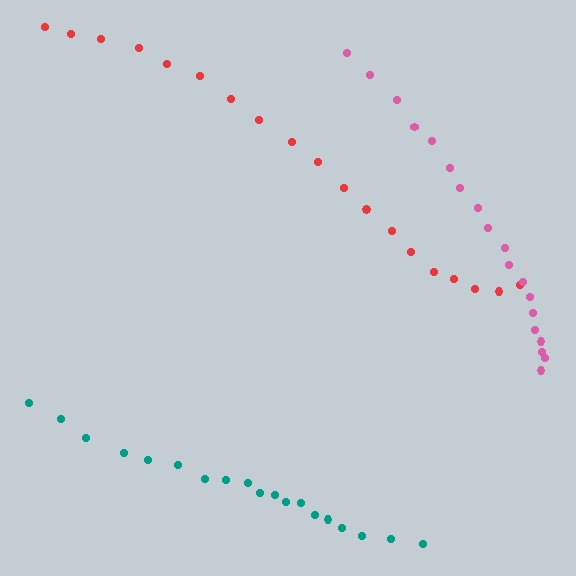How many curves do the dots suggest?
There are 3 distinct paths.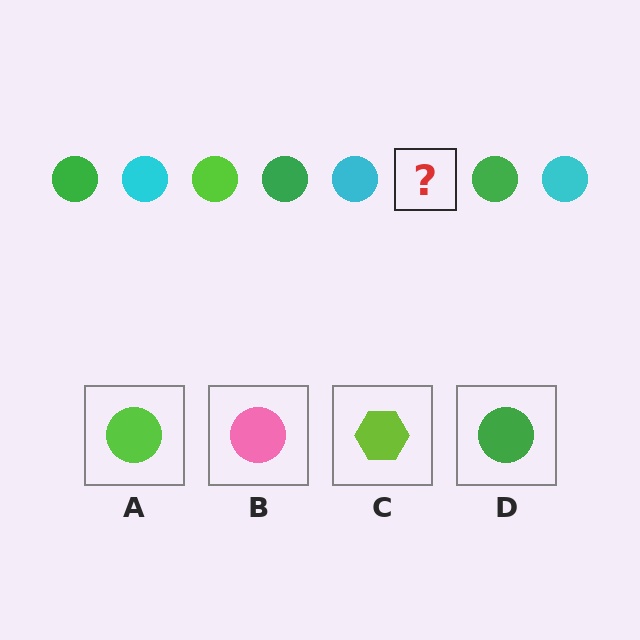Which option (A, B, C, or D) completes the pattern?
A.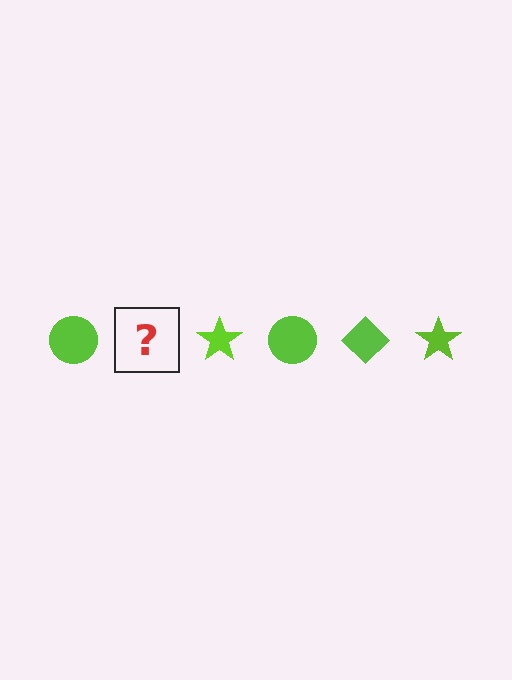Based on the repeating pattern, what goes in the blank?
The blank should be a lime diamond.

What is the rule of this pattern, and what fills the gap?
The rule is that the pattern cycles through circle, diamond, star shapes in lime. The gap should be filled with a lime diamond.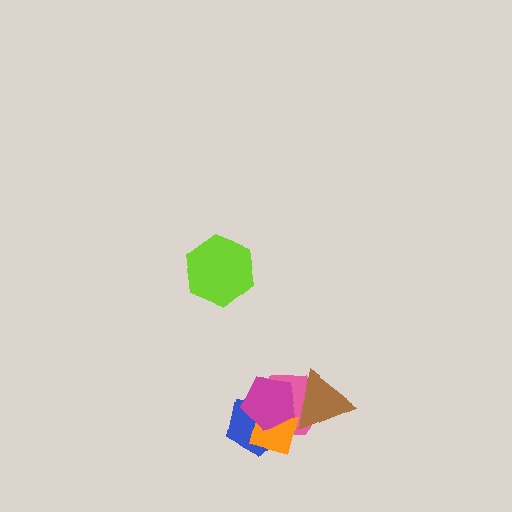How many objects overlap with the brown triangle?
3 objects overlap with the brown triangle.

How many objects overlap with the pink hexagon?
4 objects overlap with the pink hexagon.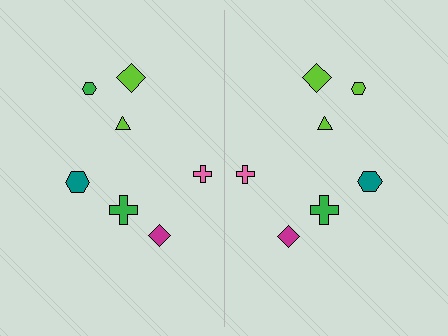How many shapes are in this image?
There are 14 shapes in this image.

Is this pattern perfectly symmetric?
No, the pattern is not perfectly symmetric. The lime hexagon on the right side breaks the symmetry — its mirror counterpart is green.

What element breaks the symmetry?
The lime hexagon on the right side breaks the symmetry — its mirror counterpart is green.